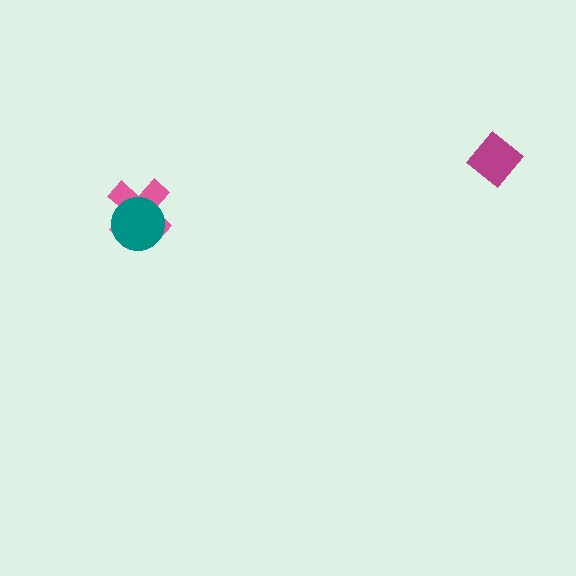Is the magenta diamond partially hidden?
No, no other shape covers it.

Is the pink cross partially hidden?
Yes, it is partially covered by another shape.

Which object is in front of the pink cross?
The teal circle is in front of the pink cross.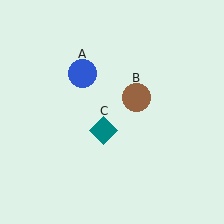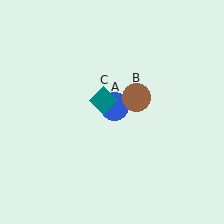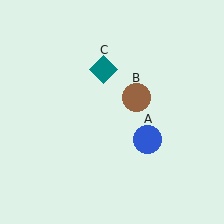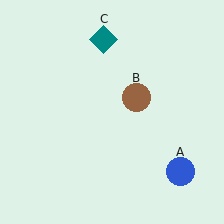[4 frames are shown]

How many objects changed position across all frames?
2 objects changed position: blue circle (object A), teal diamond (object C).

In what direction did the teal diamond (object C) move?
The teal diamond (object C) moved up.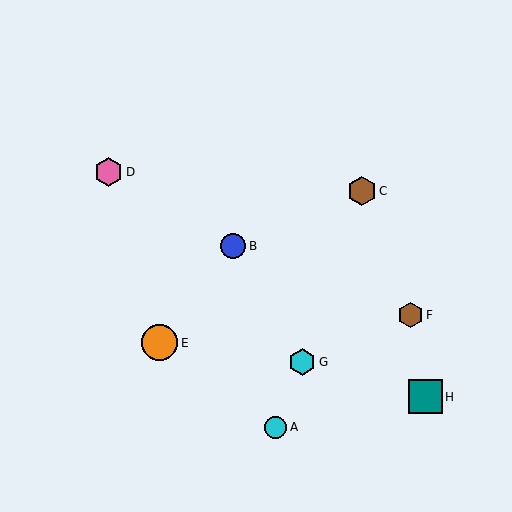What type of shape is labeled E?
Shape E is an orange circle.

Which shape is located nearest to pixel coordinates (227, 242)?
The blue circle (labeled B) at (233, 246) is nearest to that location.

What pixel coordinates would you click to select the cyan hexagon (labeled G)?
Click at (302, 362) to select the cyan hexagon G.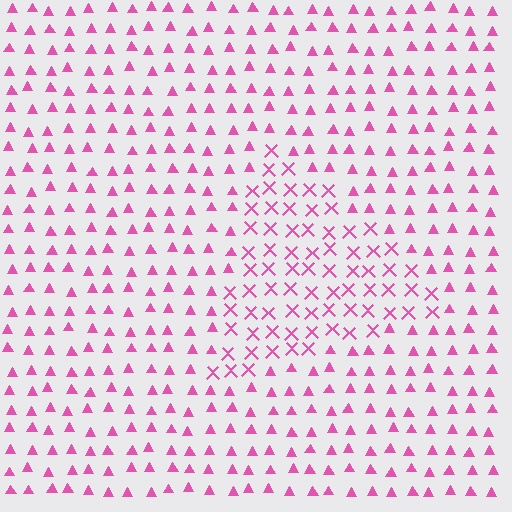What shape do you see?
I see a triangle.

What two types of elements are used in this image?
The image uses X marks inside the triangle region and triangles outside it.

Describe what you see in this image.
The image is filled with small pink elements arranged in a uniform grid. A triangle-shaped region contains X marks, while the surrounding area contains triangles. The boundary is defined purely by the change in element shape.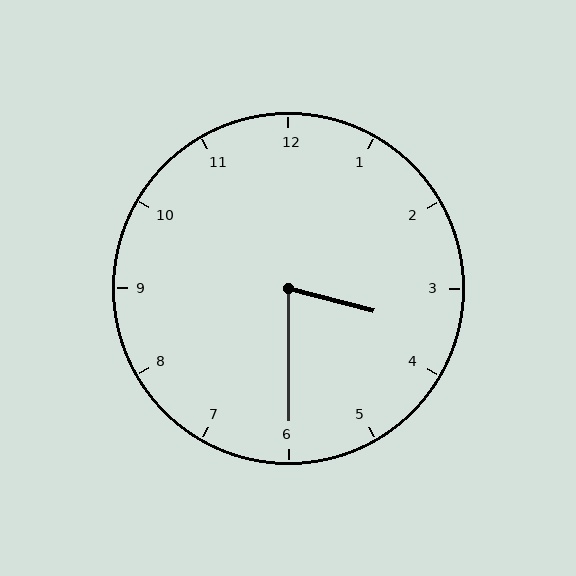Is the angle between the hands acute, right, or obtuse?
It is acute.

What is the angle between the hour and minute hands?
Approximately 75 degrees.